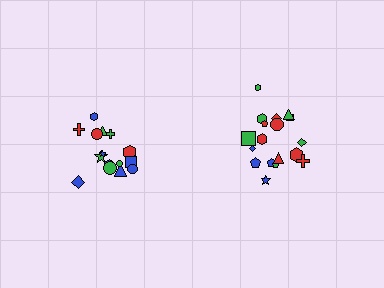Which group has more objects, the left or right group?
The right group.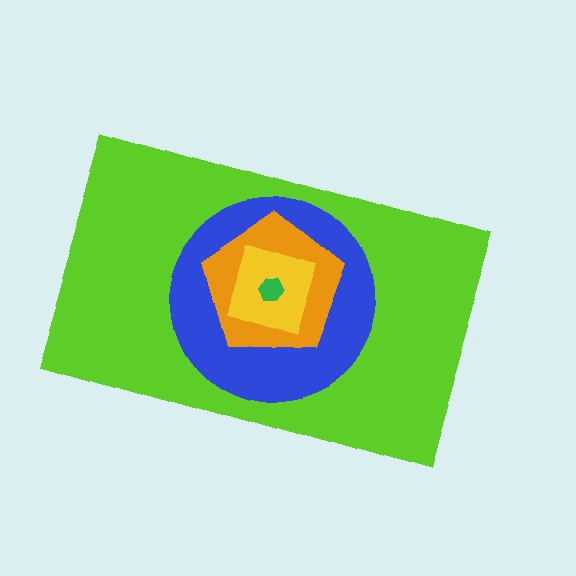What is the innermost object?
The green hexagon.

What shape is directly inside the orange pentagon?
The yellow diamond.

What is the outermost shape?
The lime rectangle.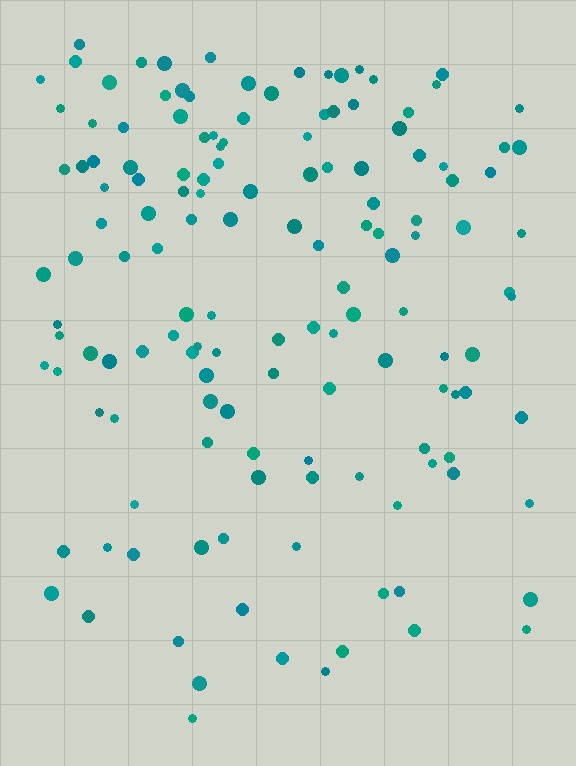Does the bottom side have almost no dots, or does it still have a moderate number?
Still a moderate number, just noticeably fewer than the top.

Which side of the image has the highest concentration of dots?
The top.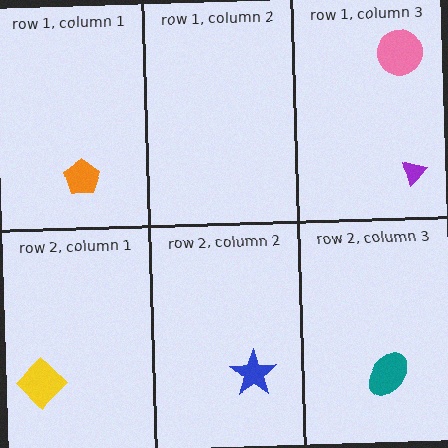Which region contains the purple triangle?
The row 1, column 3 region.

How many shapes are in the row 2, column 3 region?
1.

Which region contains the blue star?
The row 2, column 2 region.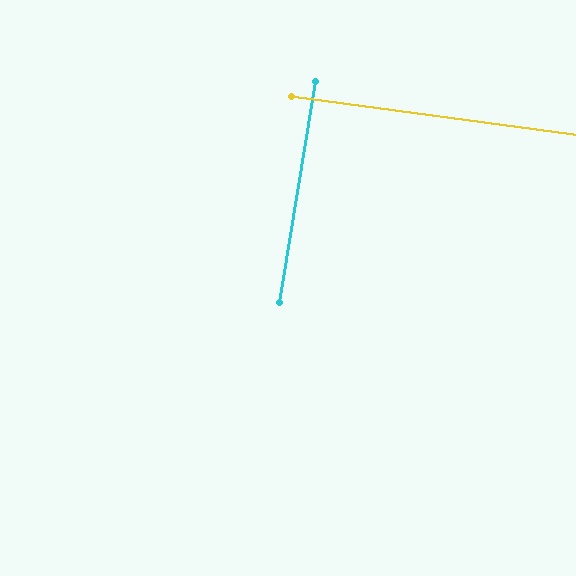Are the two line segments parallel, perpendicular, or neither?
Perpendicular — they meet at approximately 88°.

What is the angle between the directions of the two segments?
Approximately 88 degrees.